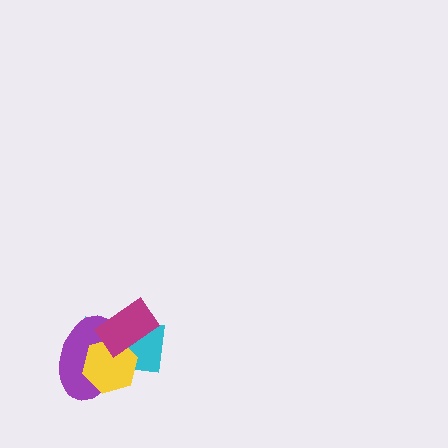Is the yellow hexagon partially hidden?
Yes, it is partially covered by another shape.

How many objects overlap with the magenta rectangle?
3 objects overlap with the magenta rectangle.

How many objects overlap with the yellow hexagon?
3 objects overlap with the yellow hexagon.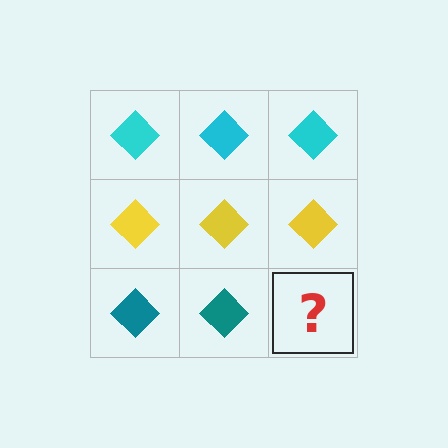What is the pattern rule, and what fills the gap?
The rule is that each row has a consistent color. The gap should be filled with a teal diamond.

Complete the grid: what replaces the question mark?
The question mark should be replaced with a teal diamond.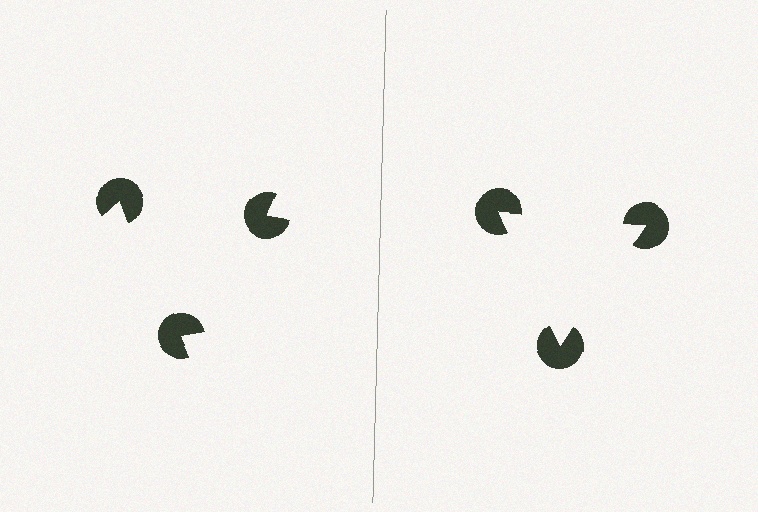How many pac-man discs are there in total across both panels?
6 — 3 on each side.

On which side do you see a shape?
An illusory triangle appears on the right side. On the left side the wedge cuts are rotated, so no coherent shape forms.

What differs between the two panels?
The pac-man discs are positioned identically on both sides; only the wedge orientations differ. On the right they align to a triangle; on the left they are misaligned.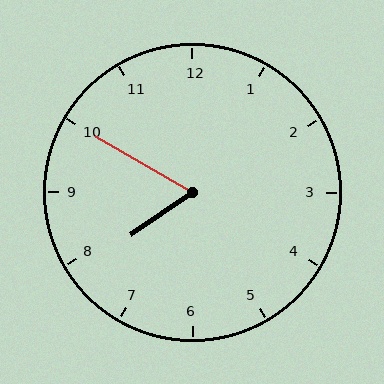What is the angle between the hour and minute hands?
Approximately 65 degrees.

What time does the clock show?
7:50.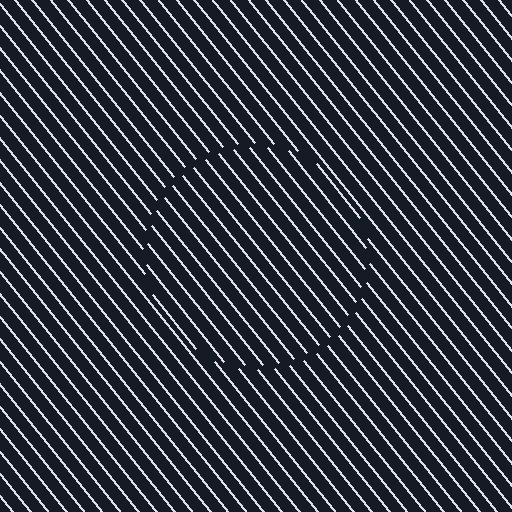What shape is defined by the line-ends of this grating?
An illusory circle. The interior of the shape contains the same grating, shifted by half a period — the contour is defined by the phase discontinuity where line-ends from the inner and outer gratings abut.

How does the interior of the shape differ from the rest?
The interior of the shape contains the same grating, shifted by half a period — the contour is defined by the phase discontinuity where line-ends from the inner and outer gratings abut.